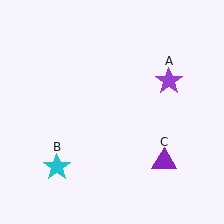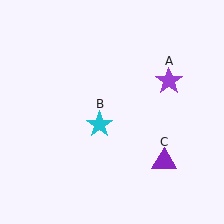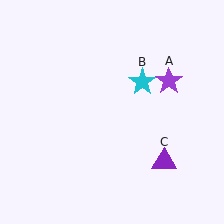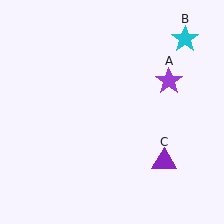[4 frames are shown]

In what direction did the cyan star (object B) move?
The cyan star (object B) moved up and to the right.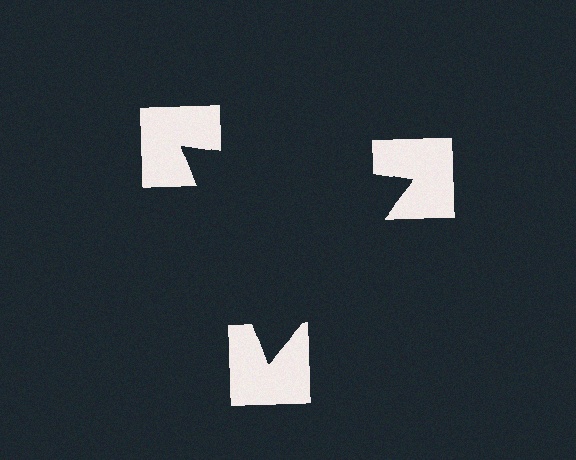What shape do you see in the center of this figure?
An illusory triangle — its edges are inferred from the aligned wedge cuts in the notched squares, not physically drawn.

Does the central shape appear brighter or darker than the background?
It typically appears slightly darker than the background, even though no actual brightness change is drawn.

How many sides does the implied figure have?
3 sides.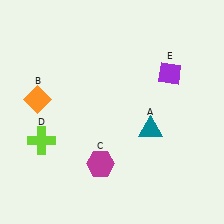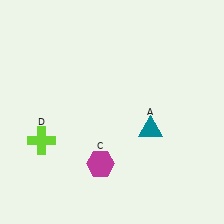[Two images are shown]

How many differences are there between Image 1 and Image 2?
There are 2 differences between the two images.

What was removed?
The orange diamond (B), the purple diamond (E) were removed in Image 2.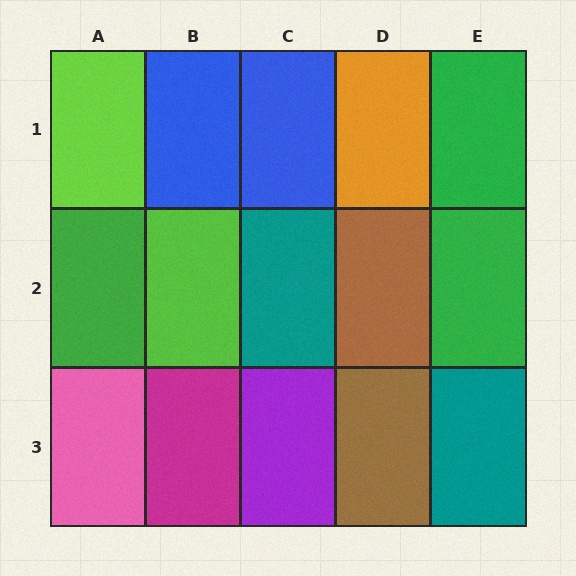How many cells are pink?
1 cell is pink.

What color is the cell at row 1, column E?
Green.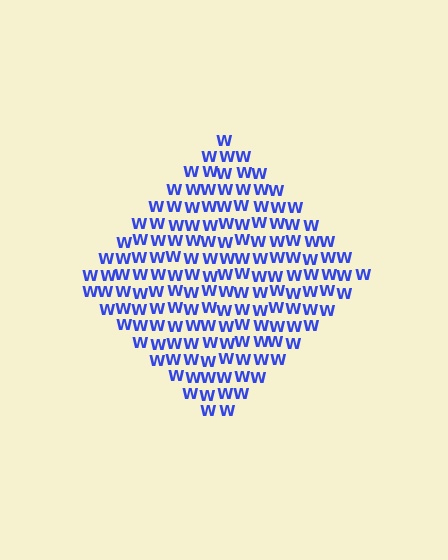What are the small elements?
The small elements are letter W's.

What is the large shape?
The large shape is a diamond.